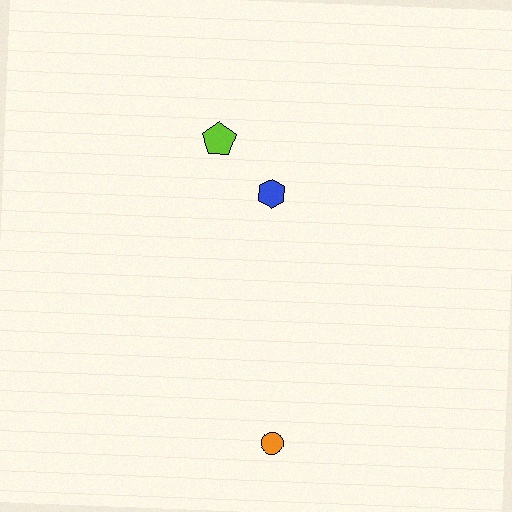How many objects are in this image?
There are 3 objects.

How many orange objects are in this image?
There is 1 orange object.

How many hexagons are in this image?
There is 1 hexagon.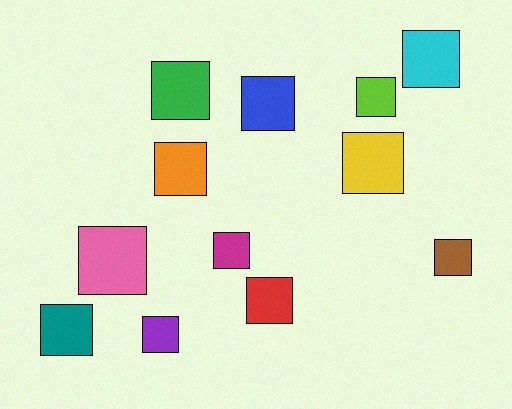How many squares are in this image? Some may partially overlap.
There are 12 squares.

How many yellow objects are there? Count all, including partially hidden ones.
There is 1 yellow object.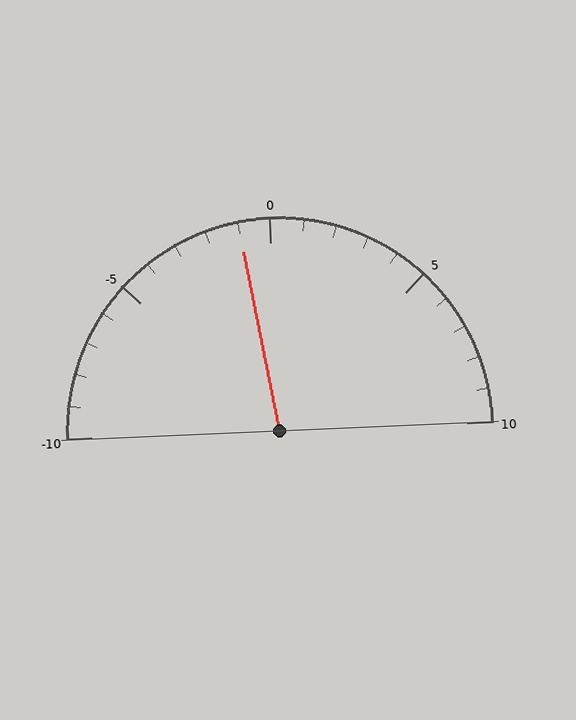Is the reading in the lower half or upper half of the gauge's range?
The reading is in the lower half of the range (-10 to 10).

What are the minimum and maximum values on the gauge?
The gauge ranges from -10 to 10.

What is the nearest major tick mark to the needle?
The nearest major tick mark is 0.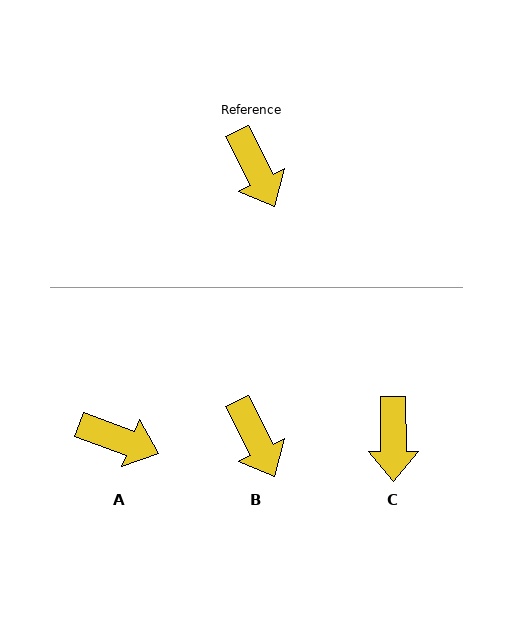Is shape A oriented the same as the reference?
No, it is off by about 44 degrees.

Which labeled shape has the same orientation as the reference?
B.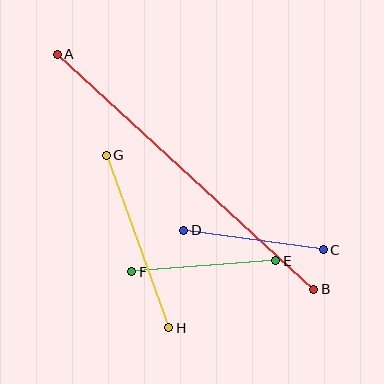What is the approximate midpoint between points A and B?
The midpoint is at approximately (185, 172) pixels.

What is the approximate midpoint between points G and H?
The midpoint is at approximately (137, 242) pixels.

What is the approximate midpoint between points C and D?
The midpoint is at approximately (253, 240) pixels.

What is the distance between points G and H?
The distance is approximately 183 pixels.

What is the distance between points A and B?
The distance is approximately 348 pixels.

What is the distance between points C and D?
The distance is approximately 141 pixels.